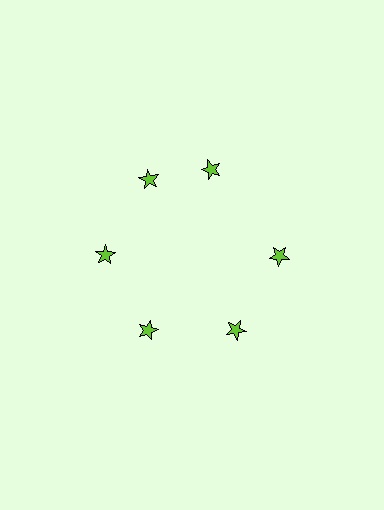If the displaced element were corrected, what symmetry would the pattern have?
It would have 6-fold rotational symmetry — the pattern would map onto itself every 60 degrees.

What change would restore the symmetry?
The symmetry would be restored by rotating it back into even spacing with its neighbors so that all 6 stars sit at equal angles and equal distance from the center.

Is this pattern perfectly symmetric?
No. The 6 lime stars are arranged in a ring, but one element near the 1 o'clock position is rotated out of alignment along the ring, breaking the 6-fold rotational symmetry.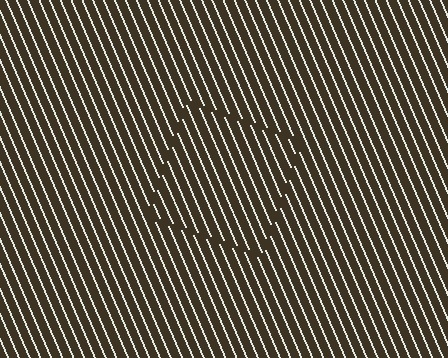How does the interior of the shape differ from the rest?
The interior of the shape contains the same grating, shifted by half a period — the contour is defined by the phase discontinuity where line-ends from the inner and outer gratings abut.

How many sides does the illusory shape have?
4 sides — the line-ends trace a square.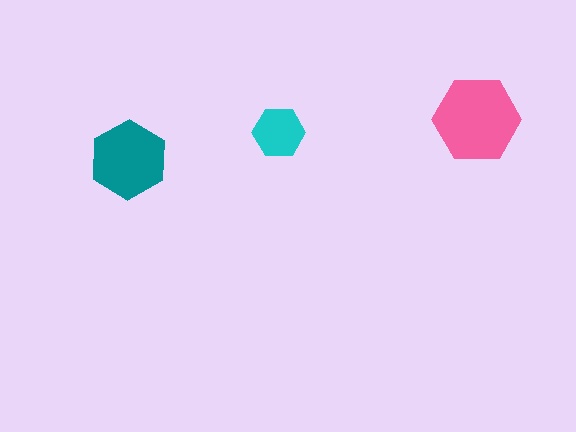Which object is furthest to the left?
The teal hexagon is leftmost.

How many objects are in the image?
There are 3 objects in the image.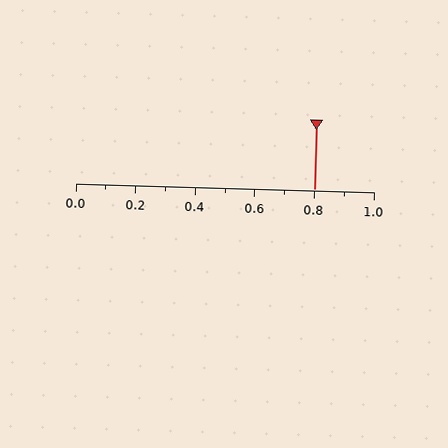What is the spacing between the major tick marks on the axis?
The major ticks are spaced 0.2 apart.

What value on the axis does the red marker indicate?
The marker indicates approximately 0.8.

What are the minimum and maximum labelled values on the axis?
The axis runs from 0.0 to 1.0.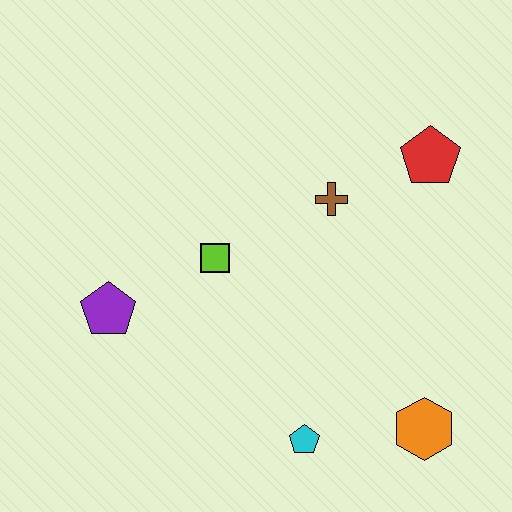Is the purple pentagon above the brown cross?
No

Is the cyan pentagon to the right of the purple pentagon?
Yes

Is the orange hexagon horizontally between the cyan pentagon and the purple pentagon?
No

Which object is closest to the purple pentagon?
The lime square is closest to the purple pentagon.